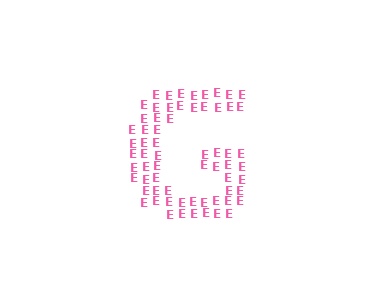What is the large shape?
The large shape is the letter G.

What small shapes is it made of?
It is made of small letter E's.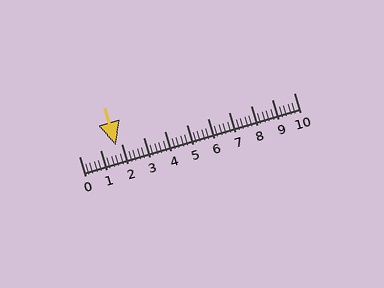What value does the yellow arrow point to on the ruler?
The yellow arrow points to approximately 1.7.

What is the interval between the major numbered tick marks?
The major tick marks are spaced 1 units apart.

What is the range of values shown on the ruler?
The ruler shows values from 0 to 10.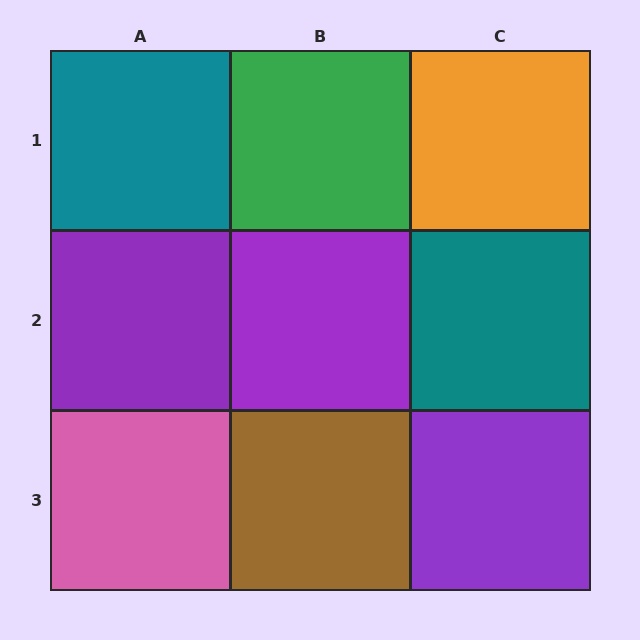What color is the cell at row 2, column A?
Purple.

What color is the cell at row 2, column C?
Teal.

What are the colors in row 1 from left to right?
Teal, green, orange.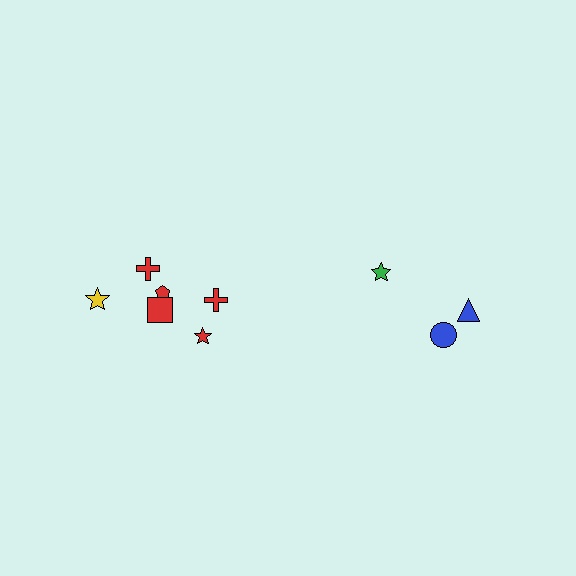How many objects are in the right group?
There are 3 objects.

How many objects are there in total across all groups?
There are 9 objects.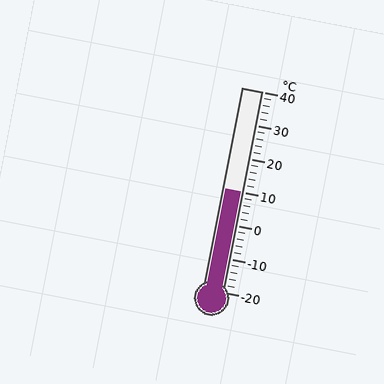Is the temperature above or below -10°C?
The temperature is above -10°C.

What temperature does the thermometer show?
The thermometer shows approximately 10°C.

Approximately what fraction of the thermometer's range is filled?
The thermometer is filled to approximately 50% of its range.